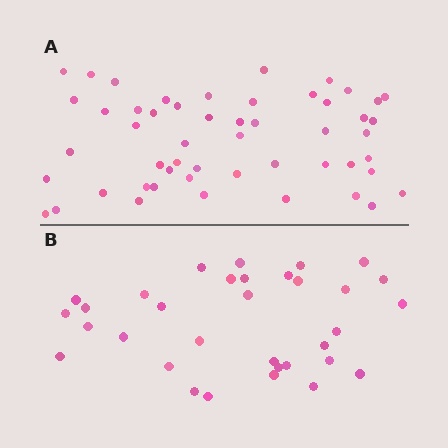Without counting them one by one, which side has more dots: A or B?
Region A (the top region) has more dots.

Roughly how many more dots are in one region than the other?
Region A has approximately 20 more dots than region B.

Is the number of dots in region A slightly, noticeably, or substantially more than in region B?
Region A has substantially more. The ratio is roughly 1.6 to 1.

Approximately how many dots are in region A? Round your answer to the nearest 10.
About 50 dots. (The exact count is 52, which rounds to 50.)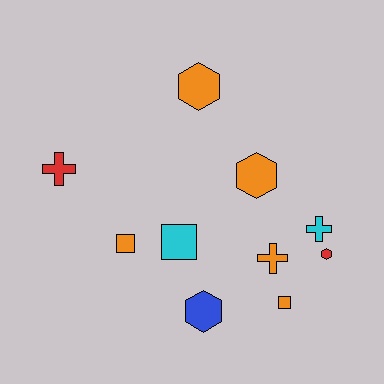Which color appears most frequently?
Orange, with 5 objects.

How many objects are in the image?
There are 10 objects.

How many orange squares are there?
There are 2 orange squares.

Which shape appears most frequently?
Hexagon, with 4 objects.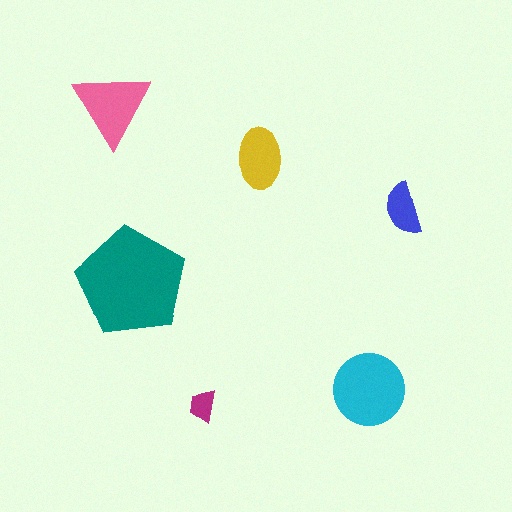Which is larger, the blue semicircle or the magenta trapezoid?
The blue semicircle.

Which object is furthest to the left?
The pink triangle is leftmost.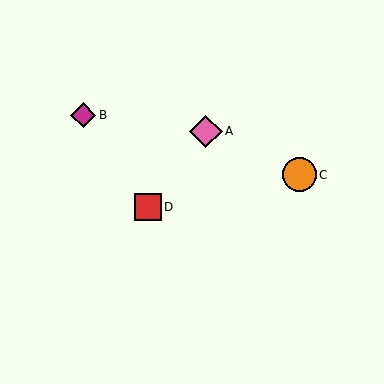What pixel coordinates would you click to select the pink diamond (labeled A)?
Click at (206, 131) to select the pink diamond A.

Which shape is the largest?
The orange circle (labeled C) is the largest.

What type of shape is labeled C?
Shape C is an orange circle.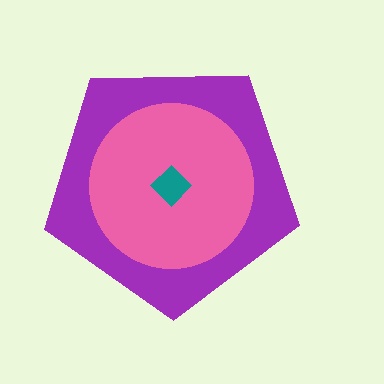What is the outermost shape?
The purple pentagon.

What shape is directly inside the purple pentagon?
The pink circle.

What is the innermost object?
The teal diamond.